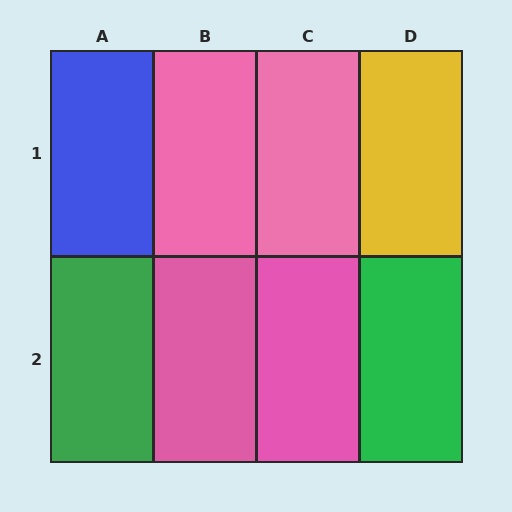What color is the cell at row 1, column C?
Pink.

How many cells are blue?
1 cell is blue.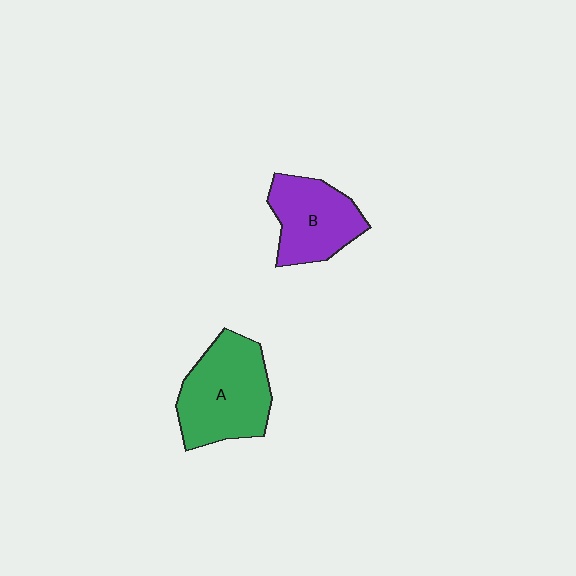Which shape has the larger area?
Shape A (green).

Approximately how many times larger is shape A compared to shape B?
Approximately 1.3 times.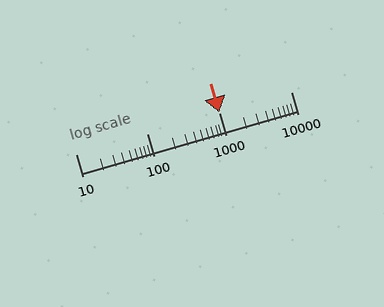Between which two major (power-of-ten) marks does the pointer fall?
The pointer is between 1000 and 10000.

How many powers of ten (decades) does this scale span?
The scale spans 3 decades, from 10 to 10000.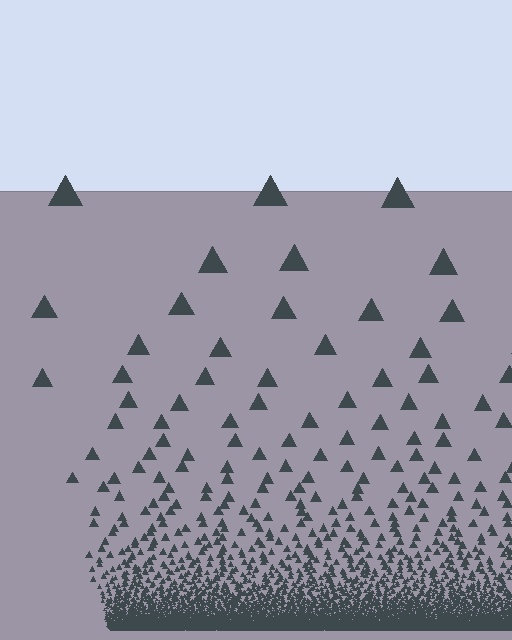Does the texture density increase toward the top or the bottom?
Density increases toward the bottom.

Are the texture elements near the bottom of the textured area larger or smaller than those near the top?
Smaller. The gradient is inverted — elements near the bottom are smaller and denser.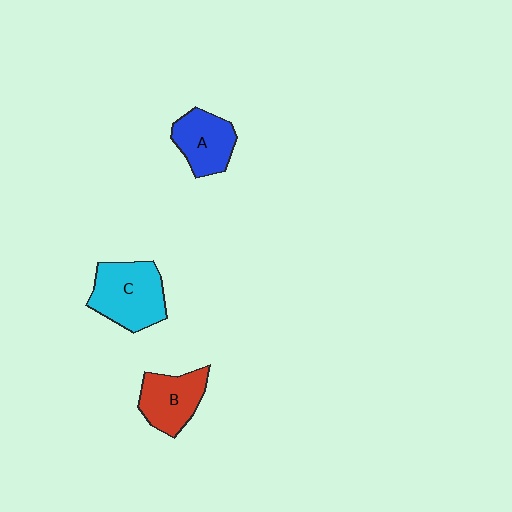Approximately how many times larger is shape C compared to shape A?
Approximately 1.4 times.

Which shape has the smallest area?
Shape A (blue).